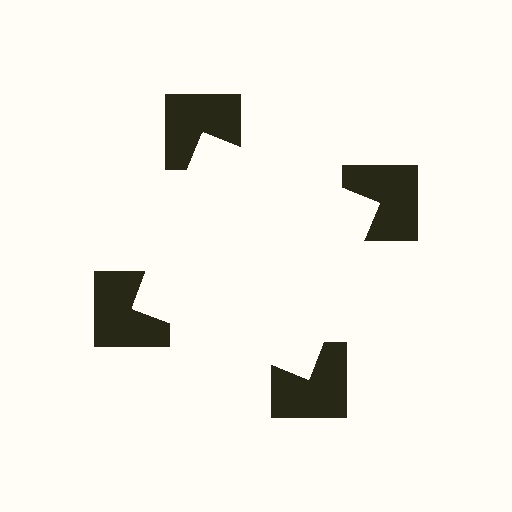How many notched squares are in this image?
There are 4 — one at each vertex of the illusory square.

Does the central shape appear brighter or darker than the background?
It typically appears slightly brighter than the background, even though no actual brightness change is drawn.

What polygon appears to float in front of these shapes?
An illusory square — its edges are inferred from the aligned wedge cuts in the notched squares, not physically drawn.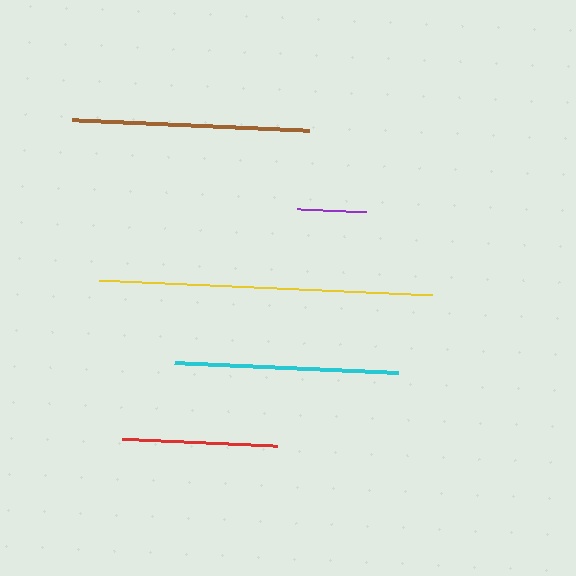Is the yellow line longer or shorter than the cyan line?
The yellow line is longer than the cyan line.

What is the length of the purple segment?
The purple segment is approximately 69 pixels long.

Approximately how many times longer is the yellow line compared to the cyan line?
The yellow line is approximately 1.5 times the length of the cyan line.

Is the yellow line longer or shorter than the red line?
The yellow line is longer than the red line.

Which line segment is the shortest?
The purple line is the shortest at approximately 69 pixels.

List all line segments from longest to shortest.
From longest to shortest: yellow, brown, cyan, red, purple.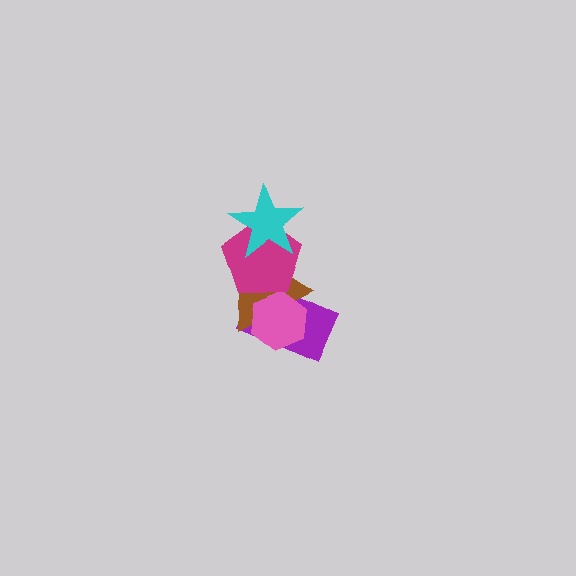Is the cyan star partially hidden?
No, no other shape covers it.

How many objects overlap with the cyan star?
2 objects overlap with the cyan star.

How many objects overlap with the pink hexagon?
3 objects overlap with the pink hexagon.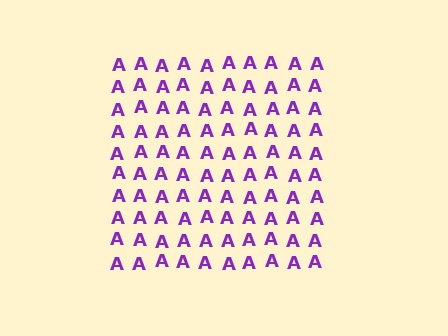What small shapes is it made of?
It is made of small letter A's.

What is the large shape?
The large shape is a square.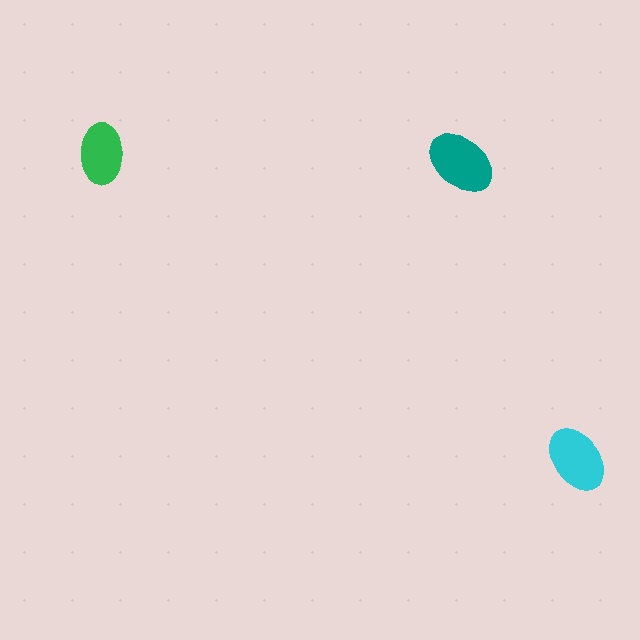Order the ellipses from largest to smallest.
the teal one, the cyan one, the green one.